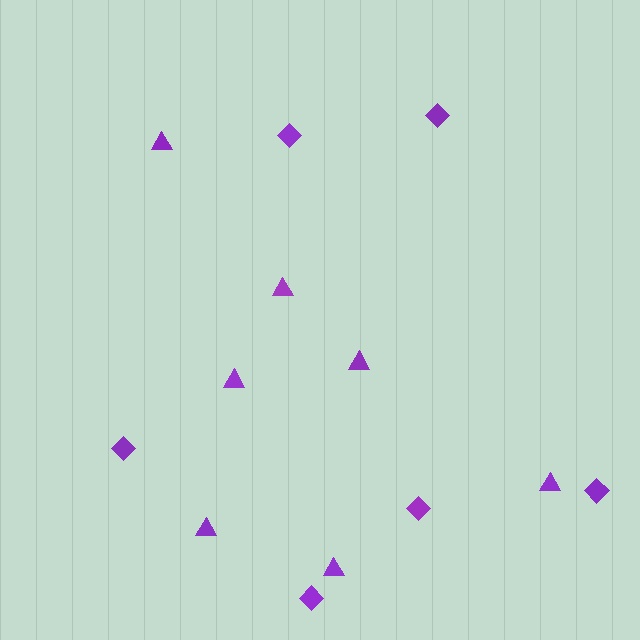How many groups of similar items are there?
There are 2 groups: one group of diamonds (6) and one group of triangles (7).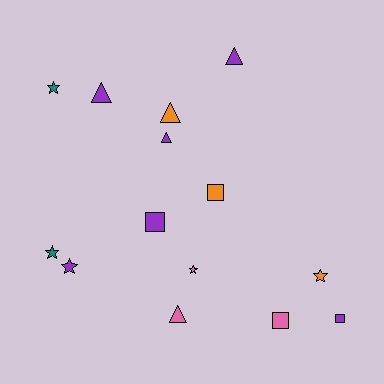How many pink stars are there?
There is 1 pink star.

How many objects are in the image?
There are 14 objects.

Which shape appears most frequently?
Triangle, with 5 objects.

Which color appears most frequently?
Purple, with 6 objects.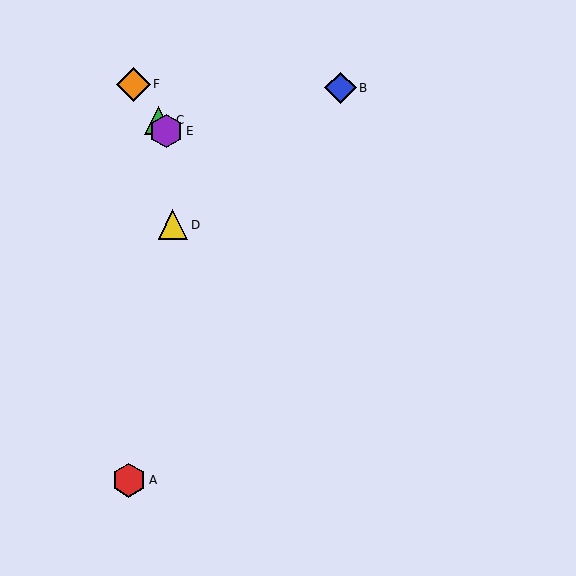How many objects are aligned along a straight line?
3 objects (C, E, F) are aligned along a straight line.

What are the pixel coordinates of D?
Object D is at (173, 225).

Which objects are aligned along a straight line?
Objects C, E, F are aligned along a straight line.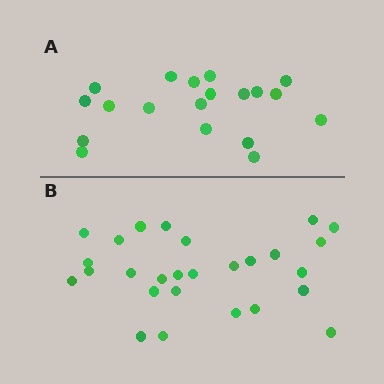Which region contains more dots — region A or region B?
Region B (the bottom region) has more dots.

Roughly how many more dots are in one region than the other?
Region B has roughly 8 or so more dots than region A.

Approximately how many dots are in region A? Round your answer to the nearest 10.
About 20 dots. (The exact count is 19, which rounds to 20.)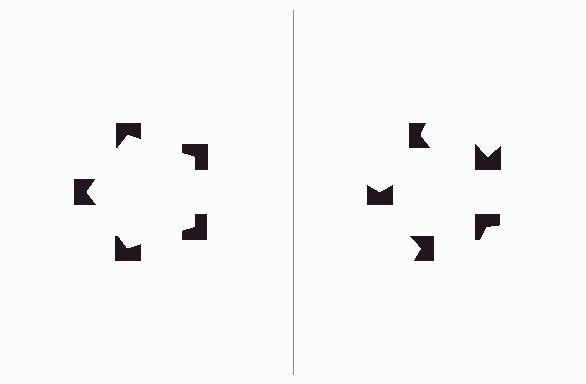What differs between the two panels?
The notched squares are positioned identically on both sides; only the wedge orientations differ. On the left they align to a pentagon; on the right they are misaligned.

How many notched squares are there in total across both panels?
10 — 5 on each side.